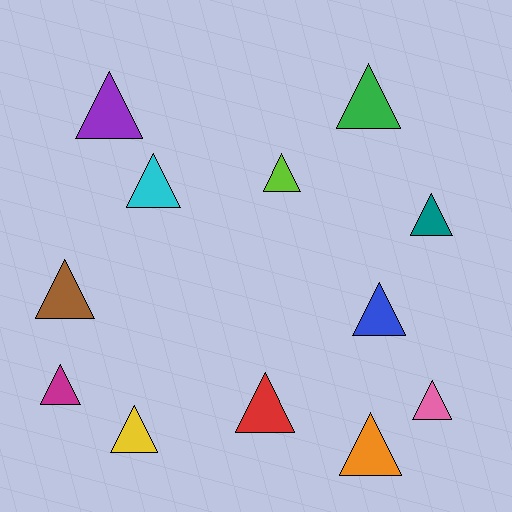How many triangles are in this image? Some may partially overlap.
There are 12 triangles.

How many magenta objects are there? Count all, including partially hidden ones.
There is 1 magenta object.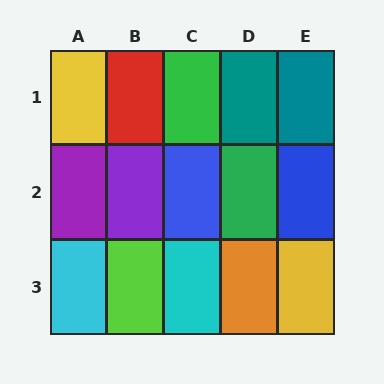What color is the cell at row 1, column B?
Red.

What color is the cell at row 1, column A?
Yellow.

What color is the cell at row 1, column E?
Teal.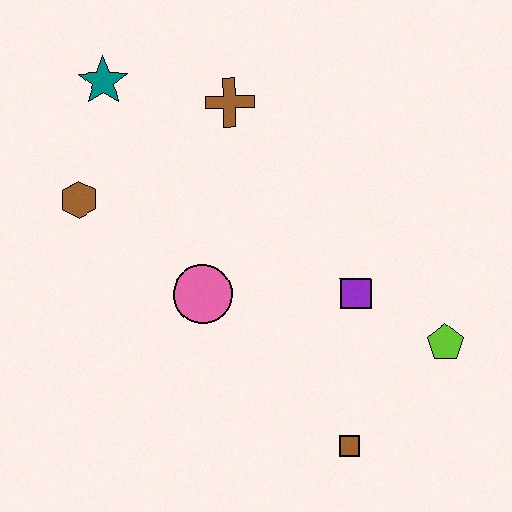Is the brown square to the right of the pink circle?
Yes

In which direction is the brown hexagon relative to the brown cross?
The brown hexagon is to the left of the brown cross.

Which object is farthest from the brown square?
The teal star is farthest from the brown square.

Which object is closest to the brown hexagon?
The teal star is closest to the brown hexagon.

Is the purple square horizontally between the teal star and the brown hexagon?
No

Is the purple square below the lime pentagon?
No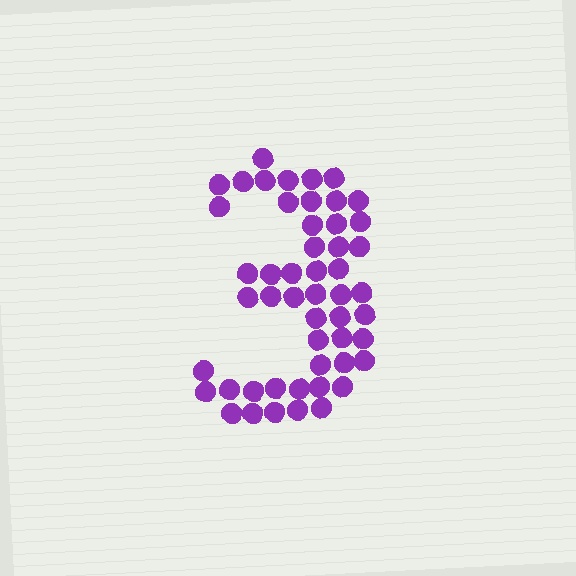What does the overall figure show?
The overall figure shows the digit 3.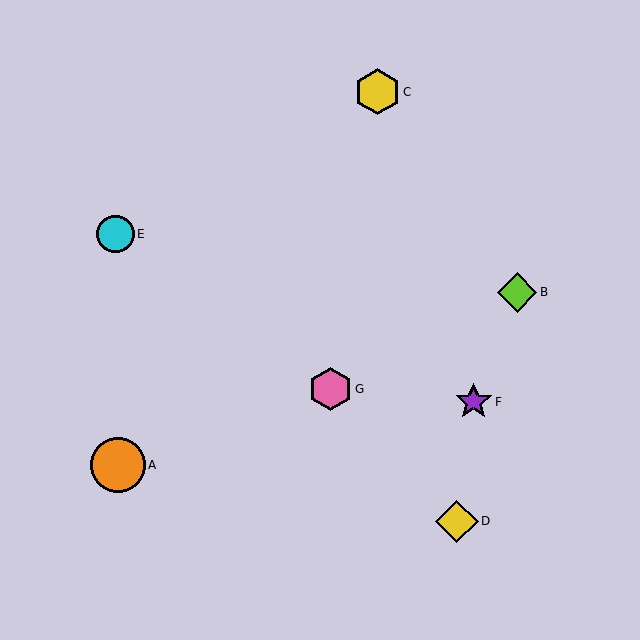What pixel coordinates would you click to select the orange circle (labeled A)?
Click at (118, 465) to select the orange circle A.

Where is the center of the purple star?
The center of the purple star is at (474, 402).